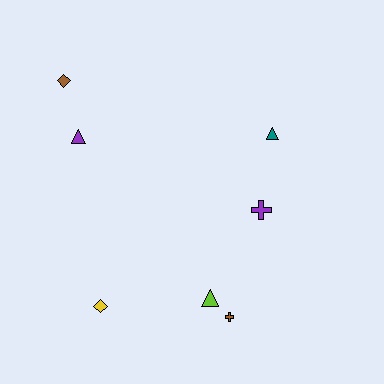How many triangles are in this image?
There are 3 triangles.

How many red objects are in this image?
There are no red objects.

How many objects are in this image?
There are 7 objects.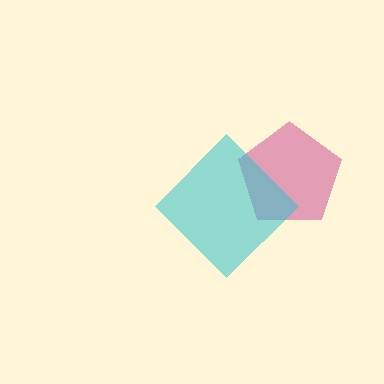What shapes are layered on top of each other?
The layered shapes are: a magenta pentagon, a cyan diamond.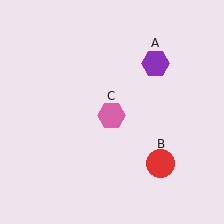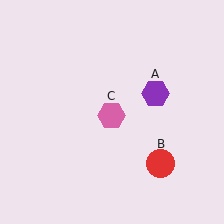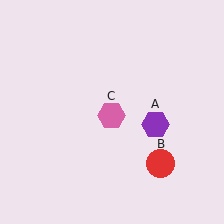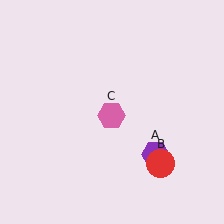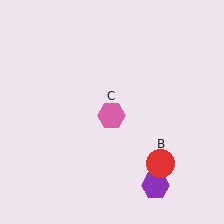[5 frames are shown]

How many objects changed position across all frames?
1 object changed position: purple hexagon (object A).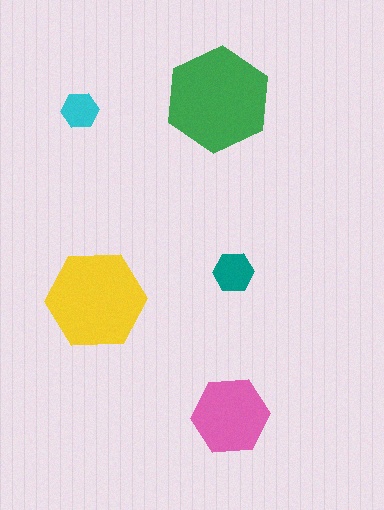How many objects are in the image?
There are 5 objects in the image.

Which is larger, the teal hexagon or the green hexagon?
The green one.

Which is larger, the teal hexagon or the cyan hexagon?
The teal one.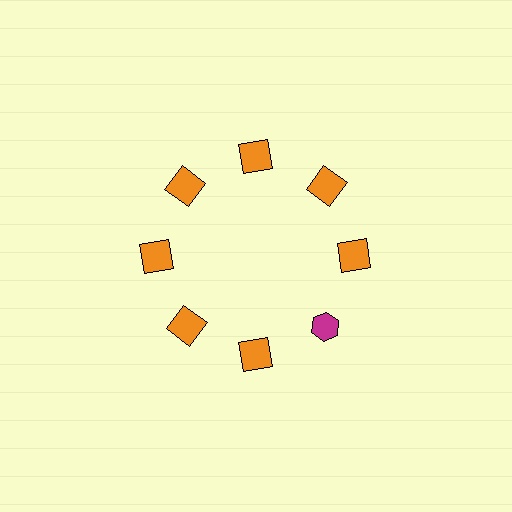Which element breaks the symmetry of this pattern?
The magenta hexagon at roughly the 4 o'clock position breaks the symmetry. All other shapes are orange squares.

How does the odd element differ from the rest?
It differs in both color (magenta instead of orange) and shape (hexagon instead of square).